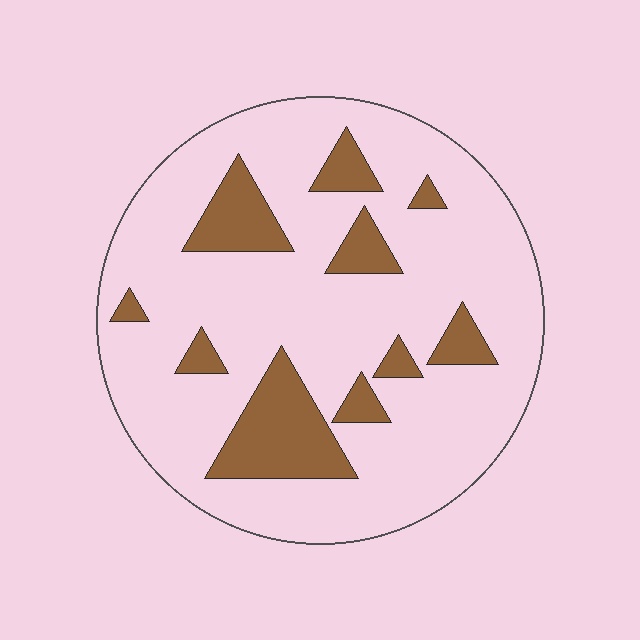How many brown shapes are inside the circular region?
10.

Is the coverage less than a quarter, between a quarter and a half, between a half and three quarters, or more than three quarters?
Less than a quarter.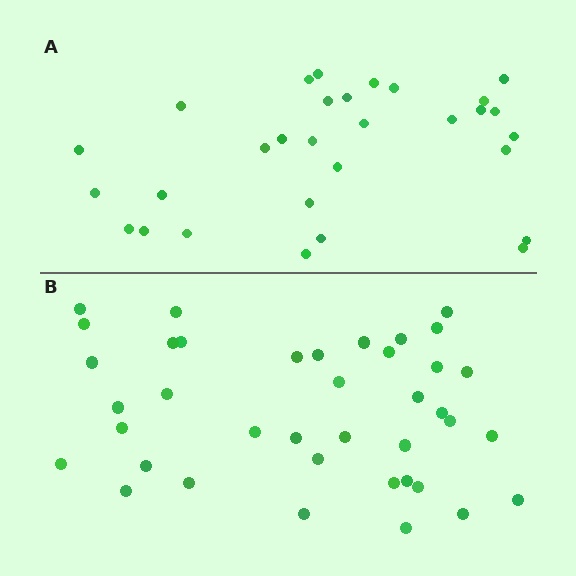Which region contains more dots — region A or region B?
Region B (the bottom region) has more dots.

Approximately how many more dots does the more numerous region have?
Region B has roughly 8 or so more dots than region A.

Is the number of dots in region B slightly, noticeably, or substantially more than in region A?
Region B has noticeably more, but not dramatically so. The ratio is roughly 1.3 to 1.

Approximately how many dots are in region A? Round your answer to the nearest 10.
About 30 dots.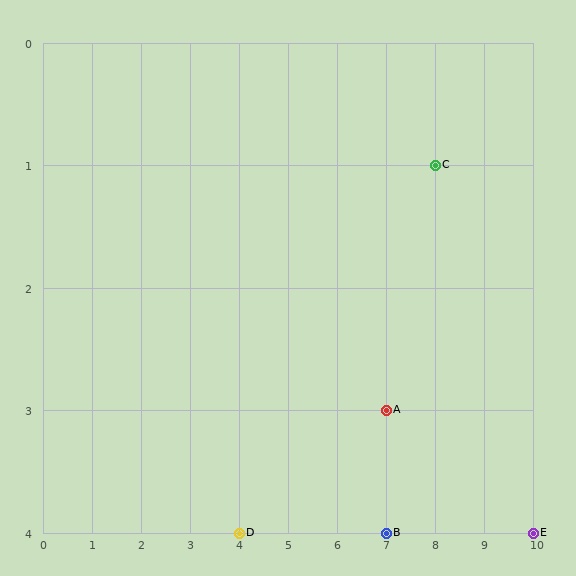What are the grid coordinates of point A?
Point A is at grid coordinates (7, 3).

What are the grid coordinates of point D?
Point D is at grid coordinates (4, 4).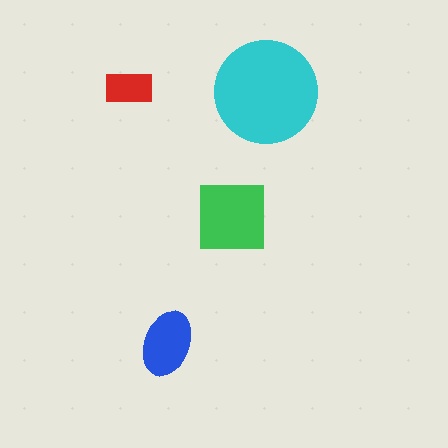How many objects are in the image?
There are 4 objects in the image.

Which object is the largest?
The cyan circle.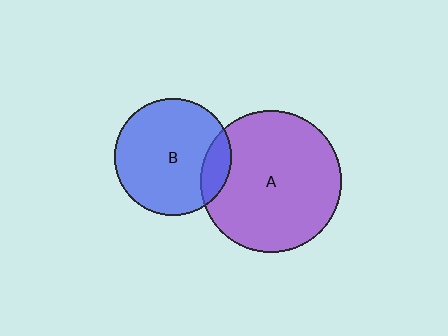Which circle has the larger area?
Circle A (purple).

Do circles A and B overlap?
Yes.